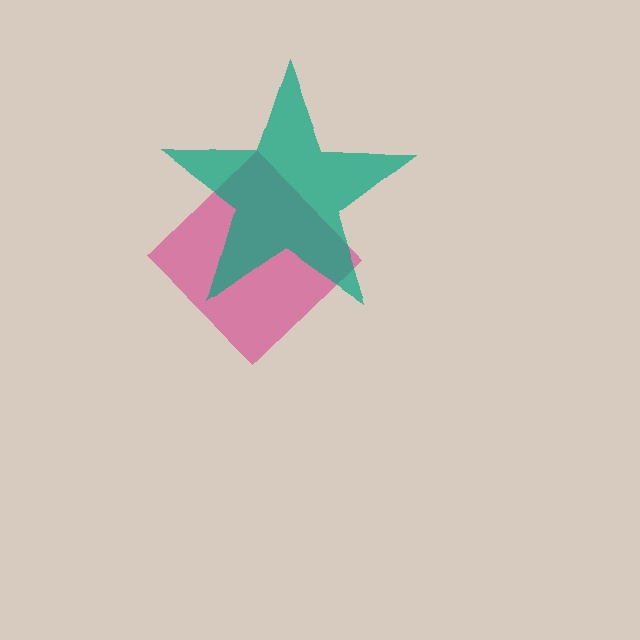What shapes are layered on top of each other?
The layered shapes are: a magenta diamond, a teal star.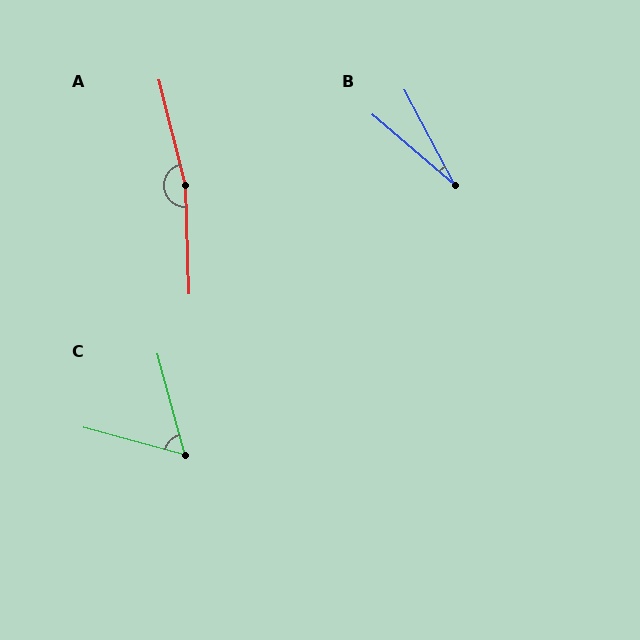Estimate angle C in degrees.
Approximately 60 degrees.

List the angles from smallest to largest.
B (22°), C (60°), A (168°).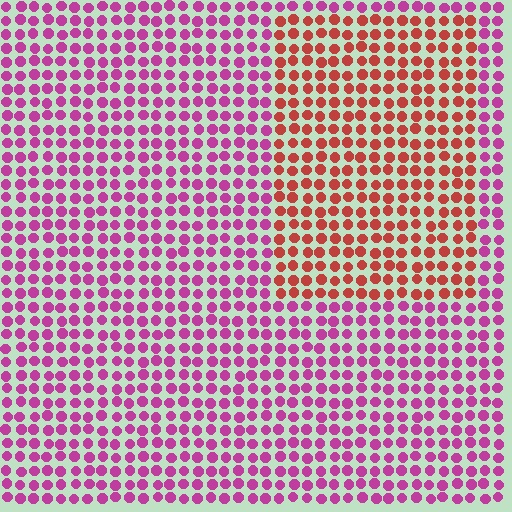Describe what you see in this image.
The image is filled with small magenta elements in a uniform arrangement. A rectangle-shaped region is visible where the elements are tinted to a slightly different hue, forming a subtle color boundary.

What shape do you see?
I see a rectangle.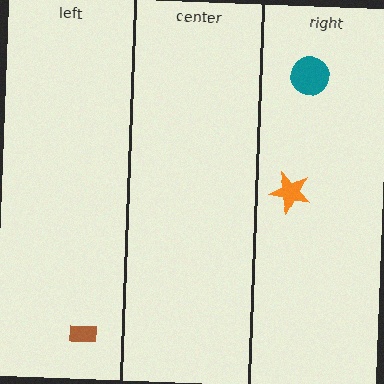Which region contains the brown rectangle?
The left region.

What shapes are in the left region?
The brown rectangle.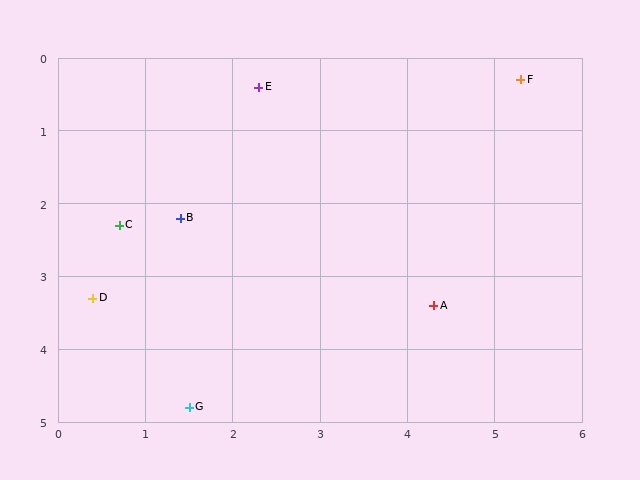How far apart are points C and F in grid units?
Points C and F are about 5.0 grid units apart.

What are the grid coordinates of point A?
Point A is at approximately (4.3, 3.4).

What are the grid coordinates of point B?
Point B is at approximately (1.4, 2.2).